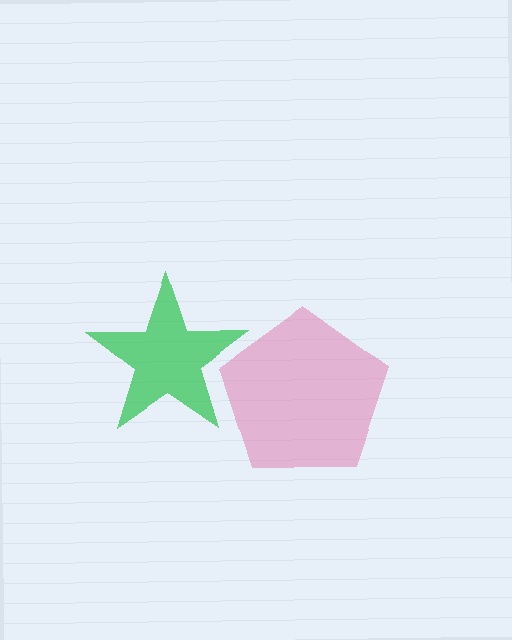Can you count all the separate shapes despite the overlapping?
Yes, there are 2 separate shapes.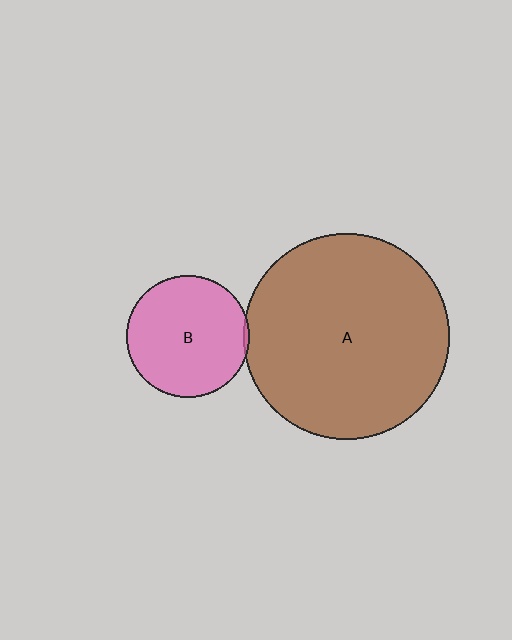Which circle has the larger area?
Circle A (brown).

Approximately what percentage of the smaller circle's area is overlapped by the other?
Approximately 5%.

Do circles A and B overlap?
Yes.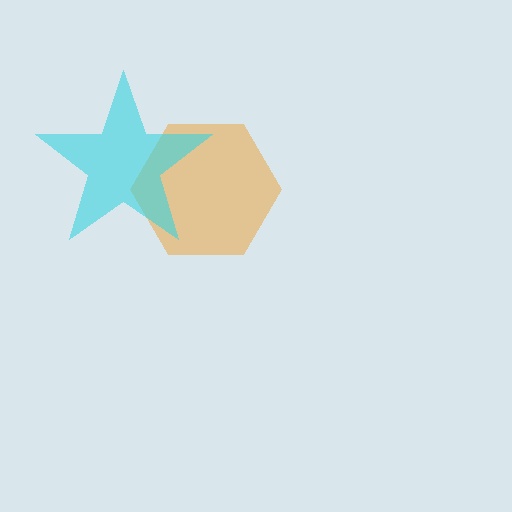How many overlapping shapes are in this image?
There are 2 overlapping shapes in the image.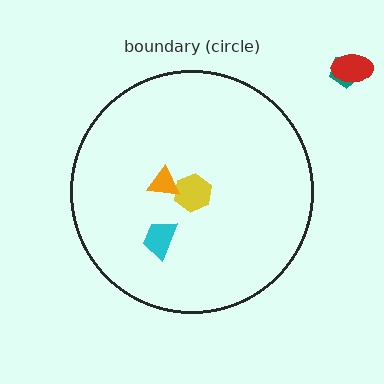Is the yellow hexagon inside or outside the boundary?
Inside.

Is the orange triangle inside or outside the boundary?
Inside.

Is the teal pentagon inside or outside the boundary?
Outside.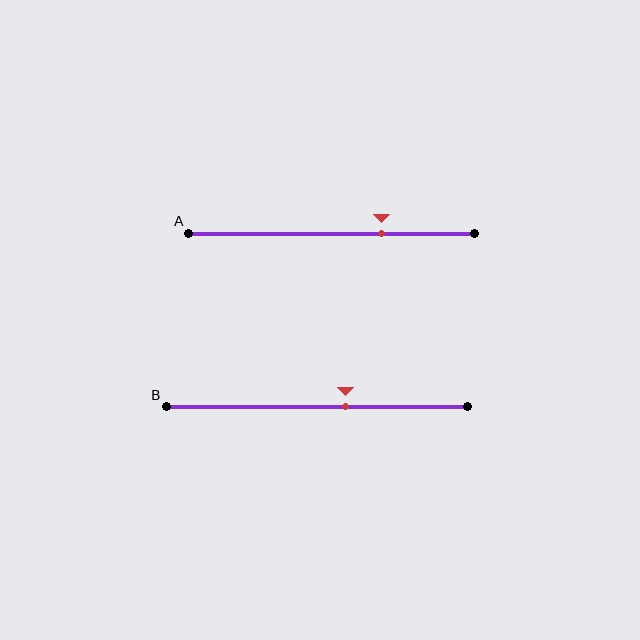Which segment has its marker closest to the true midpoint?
Segment B has its marker closest to the true midpoint.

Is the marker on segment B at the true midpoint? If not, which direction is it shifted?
No, the marker on segment B is shifted to the right by about 10% of the segment length.